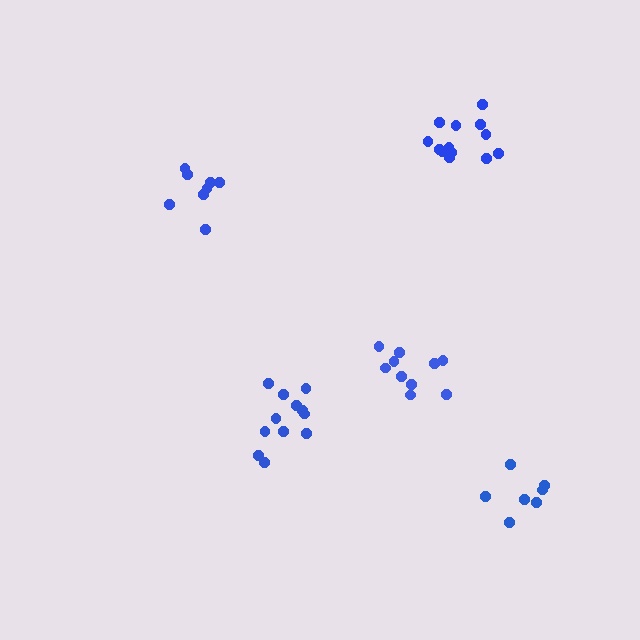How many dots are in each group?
Group 1: 8 dots, Group 2: 10 dots, Group 3: 12 dots, Group 4: 13 dots, Group 5: 7 dots (50 total).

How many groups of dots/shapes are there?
There are 5 groups.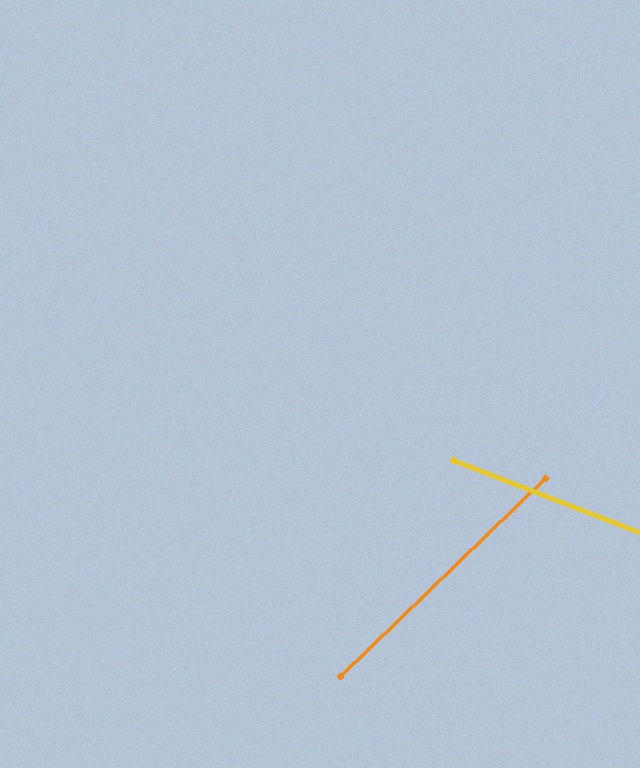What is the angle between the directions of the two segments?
Approximately 65 degrees.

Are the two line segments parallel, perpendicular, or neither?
Neither parallel nor perpendicular — they differ by about 65°.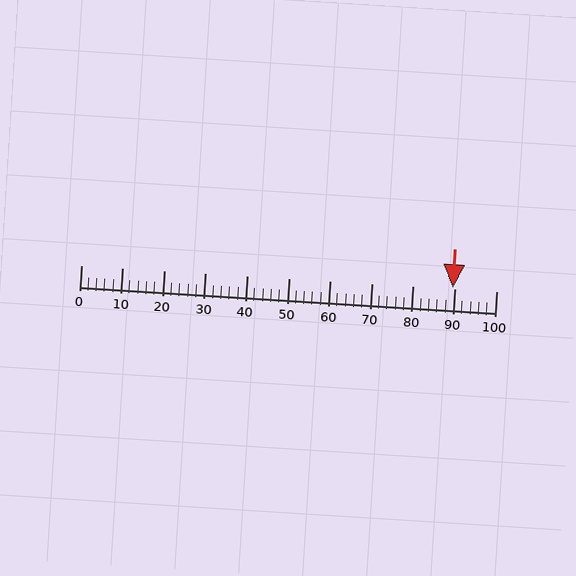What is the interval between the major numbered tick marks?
The major tick marks are spaced 10 units apart.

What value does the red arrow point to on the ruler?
The red arrow points to approximately 90.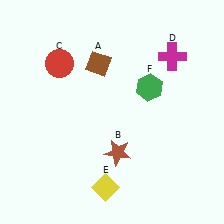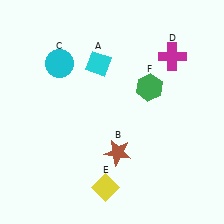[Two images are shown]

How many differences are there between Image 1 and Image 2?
There are 2 differences between the two images.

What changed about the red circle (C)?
In Image 1, C is red. In Image 2, it changed to cyan.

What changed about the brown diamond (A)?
In Image 1, A is brown. In Image 2, it changed to cyan.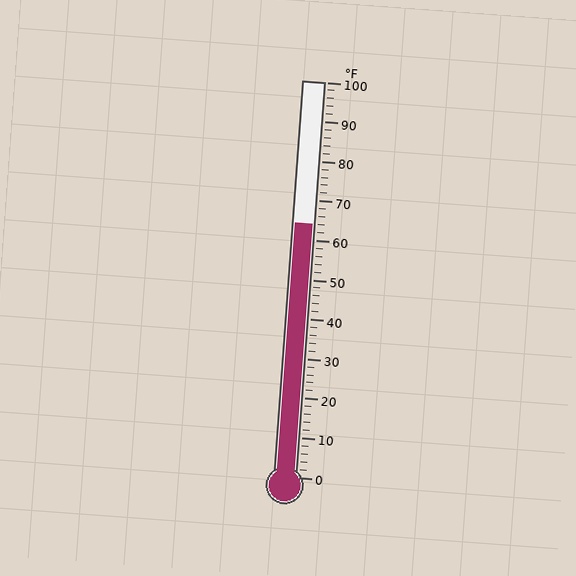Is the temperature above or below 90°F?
The temperature is below 90°F.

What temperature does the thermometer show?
The thermometer shows approximately 64°F.